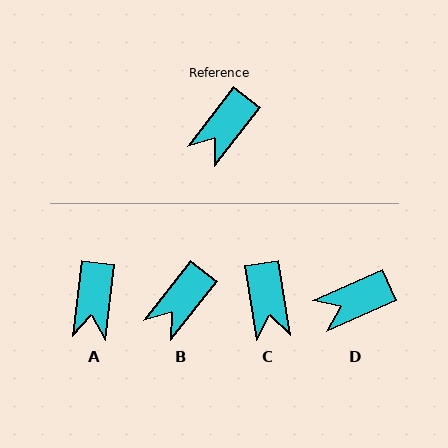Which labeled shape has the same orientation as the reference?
B.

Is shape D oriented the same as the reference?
No, it is off by about 28 degrees.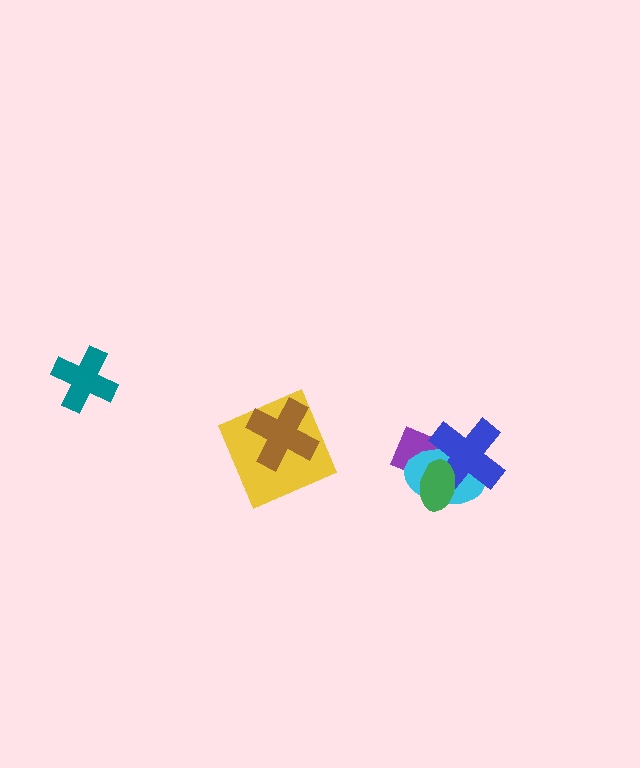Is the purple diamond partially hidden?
Yes, it is partially covered by another shape.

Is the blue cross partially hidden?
Yes, it is partially covered by another shape.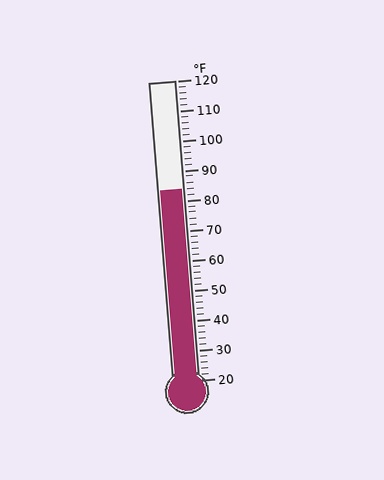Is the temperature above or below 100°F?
The temperature is below 100°F.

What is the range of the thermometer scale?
The thermometer scale ranges from 20°F to 120°F.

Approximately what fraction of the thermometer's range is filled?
The thermometer is filled to approximately 65% of its range.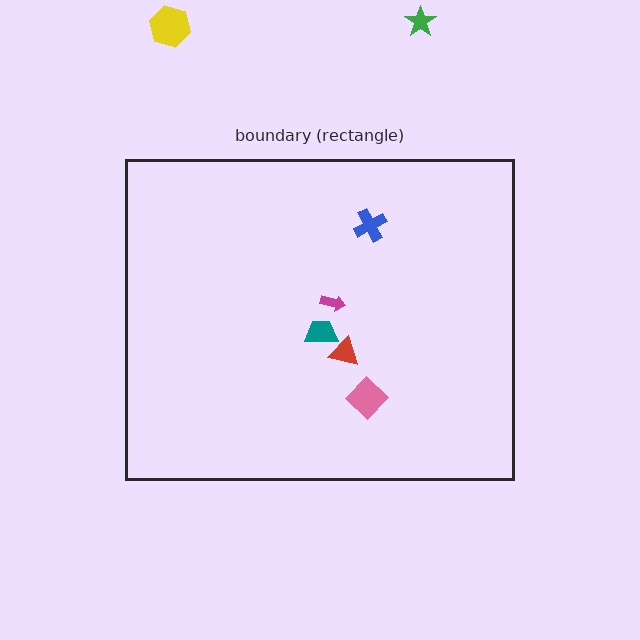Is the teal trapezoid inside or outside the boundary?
Inside.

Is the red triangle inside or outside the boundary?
Inside.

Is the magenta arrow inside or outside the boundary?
Inside.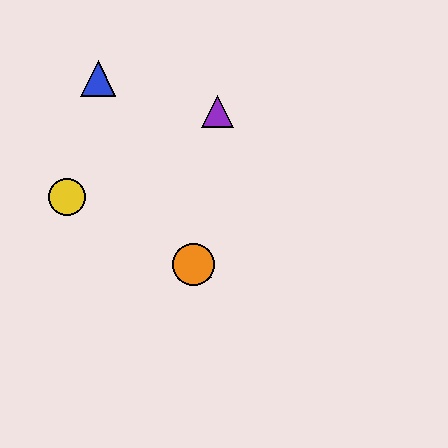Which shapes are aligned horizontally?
The red circle, the green triangle, the orange circle are aligned horizontally.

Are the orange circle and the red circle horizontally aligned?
Yes, both are at y≈265.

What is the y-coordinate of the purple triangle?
The purple triangle is at y≈112.